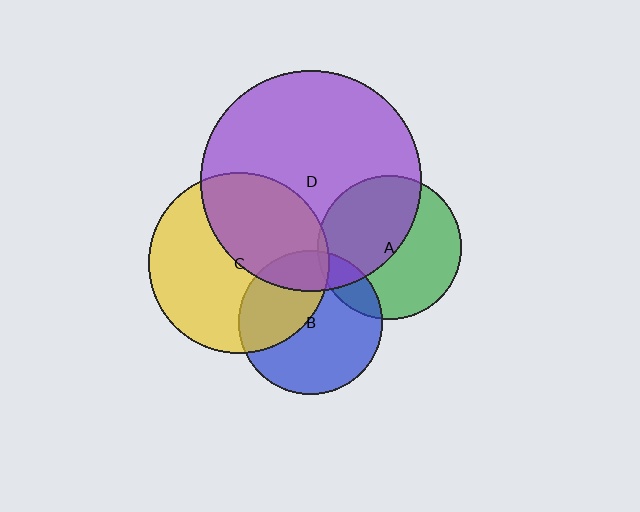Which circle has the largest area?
Circle D (purple).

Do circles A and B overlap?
Yes.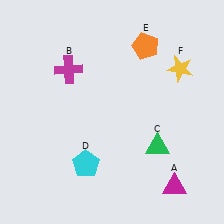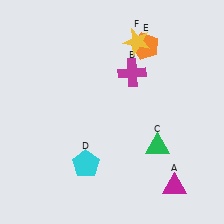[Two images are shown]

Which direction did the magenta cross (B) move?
The magenta cross (B) moved right.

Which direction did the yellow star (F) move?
The yellow star (F) moved left.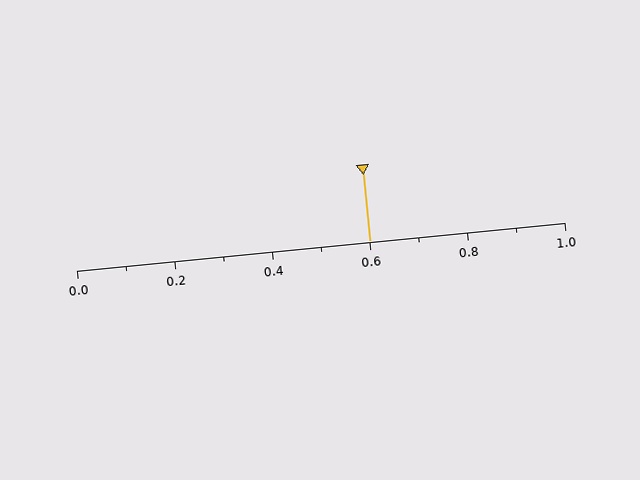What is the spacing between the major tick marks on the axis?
The major ticks are spaced 0.2 apart.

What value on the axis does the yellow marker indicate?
The marker indicates approximately 0.6.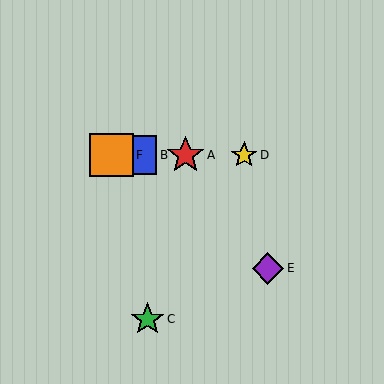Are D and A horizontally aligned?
Yes, both are at y≈155.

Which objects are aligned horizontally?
Objects A, B, D, F are aligned horizontally.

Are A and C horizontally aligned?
No, A is at y≈155 and C is at y≈319.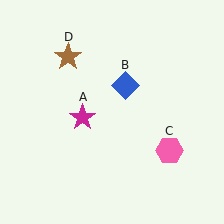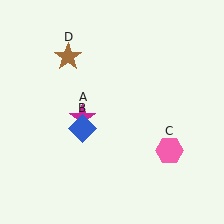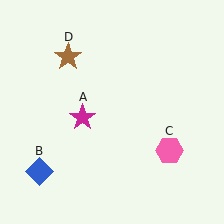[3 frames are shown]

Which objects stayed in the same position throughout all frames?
Magenta star (object A) and pink hexagon (object C) and brown star (object D) remained stationary.